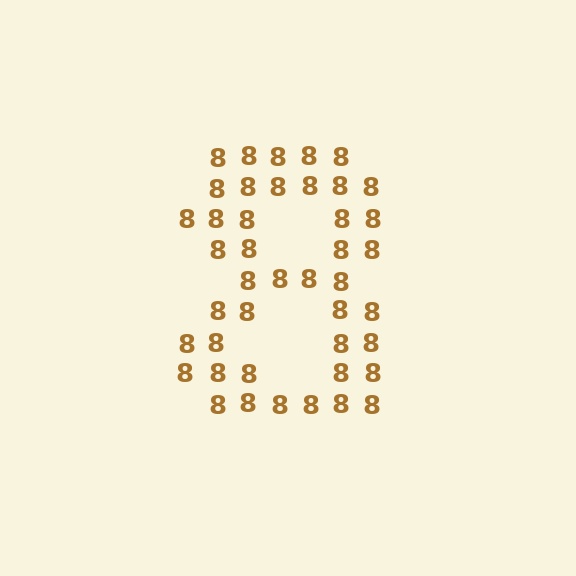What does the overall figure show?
The overall figure shows the digit 8.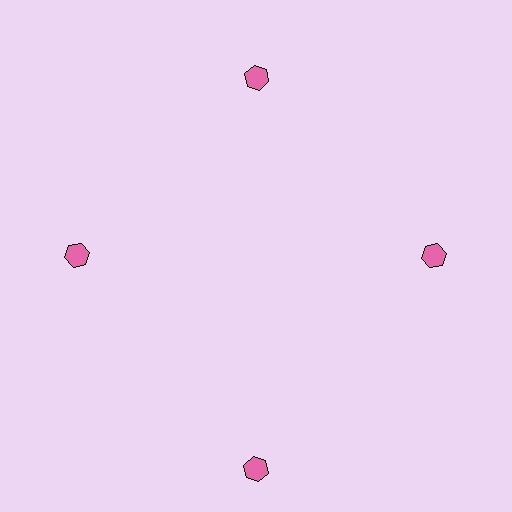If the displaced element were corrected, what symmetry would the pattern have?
It would have 4-fold rotational symmetry — the pattern would map onto itself every 90 degrees.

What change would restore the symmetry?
The symmetry would be restored by moving it inward, back onto the ring so that all 4 hexagons sit at equal angles and equal distance from the center.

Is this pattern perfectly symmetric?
No. The 4 pink hexagons are arranged in a ring, but one element near the 6 o'clock position is pushed outward from the center, breaking the 4-fold rotational symmetry.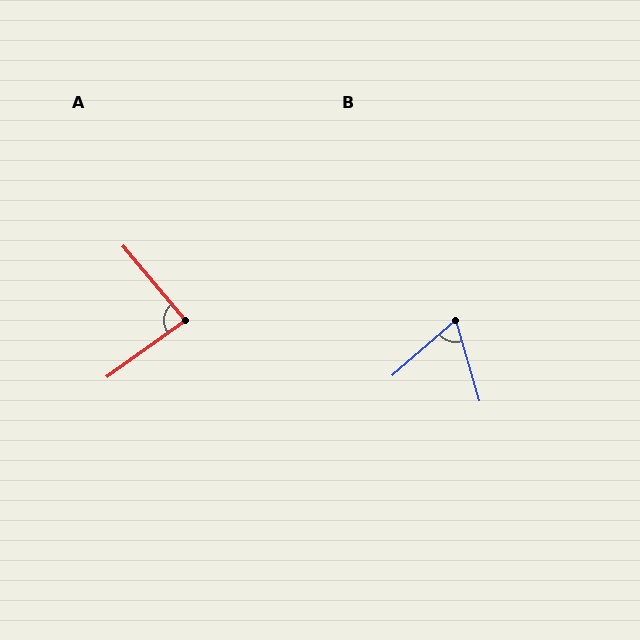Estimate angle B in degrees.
Approximately 65 degrees.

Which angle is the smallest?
B, at approximately 65 degrees.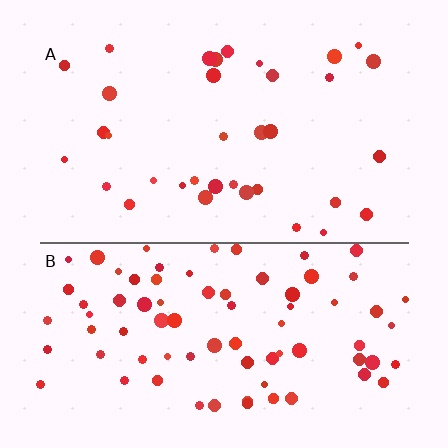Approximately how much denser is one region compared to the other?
Approximately 2.3× — region B over region A.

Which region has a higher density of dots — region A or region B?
B (the bottom).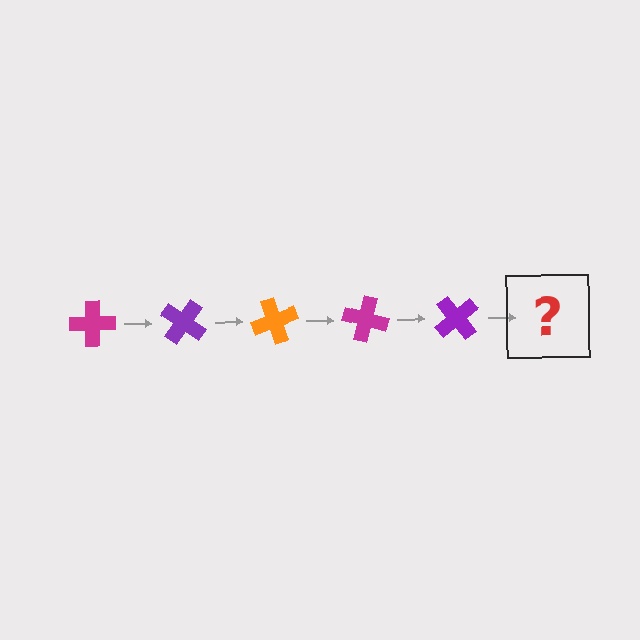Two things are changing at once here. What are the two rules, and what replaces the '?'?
The two rules are that it rotates 35 degrees each step and the color cycles through magenta, purple, and orange. The '?' should be an orange cross, rotated 175 degrees from the start.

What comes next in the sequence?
The next element should be an orange cross, rotated 175 degrees from the start.